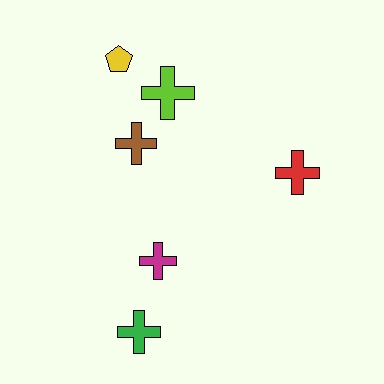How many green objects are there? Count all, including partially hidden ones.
There is 1 green object.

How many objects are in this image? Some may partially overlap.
There are 6 objects.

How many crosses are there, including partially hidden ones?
There are 5 crosses.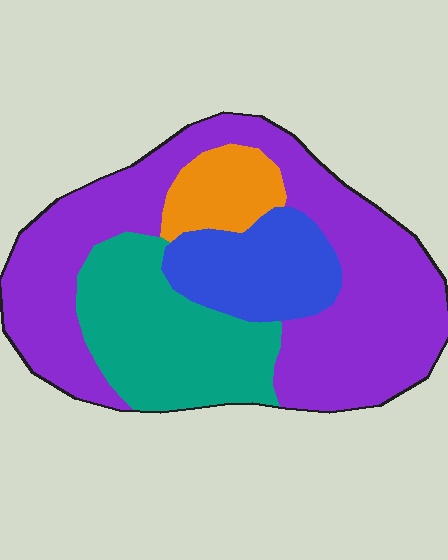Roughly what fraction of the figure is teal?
Teal covers 24% of the figure.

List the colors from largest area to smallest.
From largest to smallest: purple, teal, blue, orange.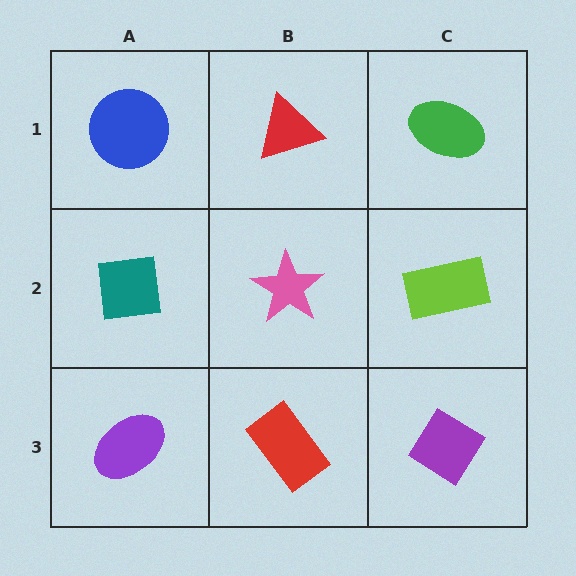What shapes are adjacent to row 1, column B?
A pink star (row 2, column B), a blue circle (row 1, column A), a green ellipse (row 1, column C).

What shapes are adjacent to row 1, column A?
A teal square (row 2, column A), a red triangle (row 1, column B).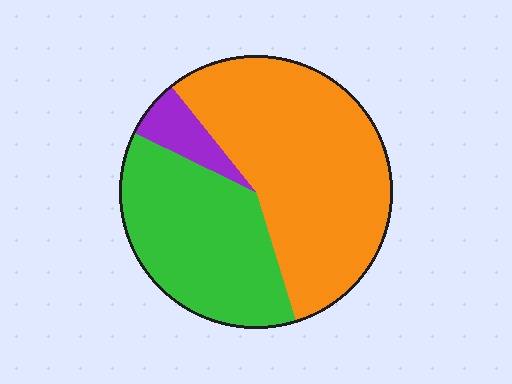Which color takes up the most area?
Orange, at roughly 55%.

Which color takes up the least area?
Purple, at roughly 5%.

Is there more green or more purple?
Green.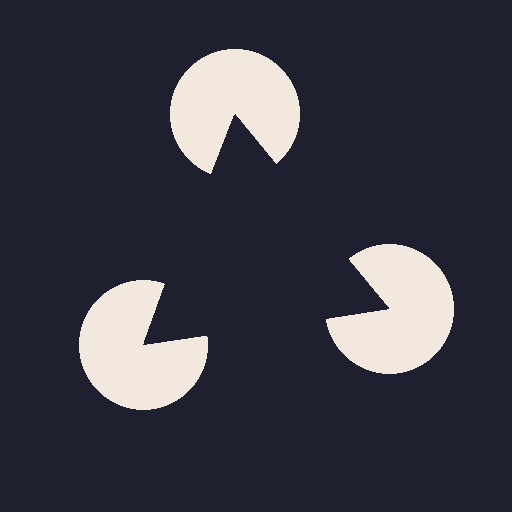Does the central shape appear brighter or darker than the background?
It typically appears slightly darker than the background, even though no actual brightness change is drawn.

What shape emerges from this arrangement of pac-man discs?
An illusory triangle — its edges are inferred from the aligned wedge cuts in the pac-man discs, not physically drawn.